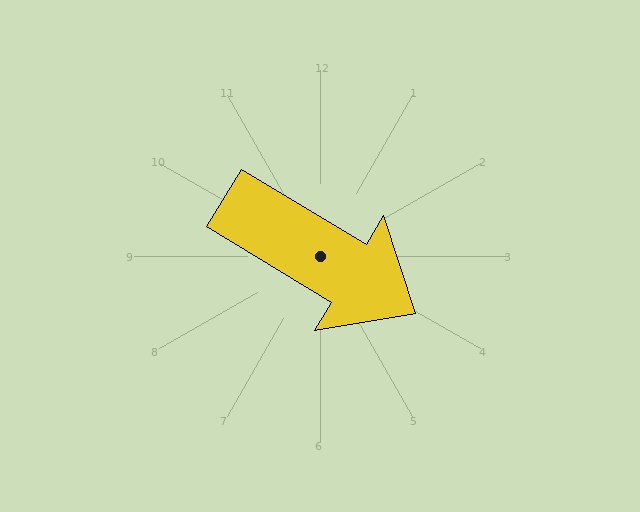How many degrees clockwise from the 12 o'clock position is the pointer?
Approximately 121 degrees.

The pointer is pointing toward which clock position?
Roughly 4 o'clock.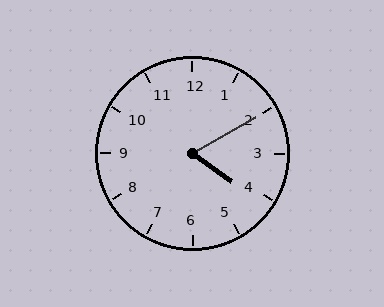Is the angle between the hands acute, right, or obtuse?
It is acute.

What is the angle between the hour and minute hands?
Approximately 65 degrees.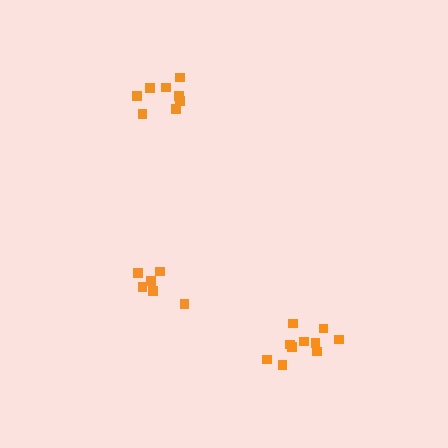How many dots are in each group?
Group 1: 8 dots, Group 2: 6 dots, Group 3: 10 dots (24 total).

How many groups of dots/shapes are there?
There are 3 groups.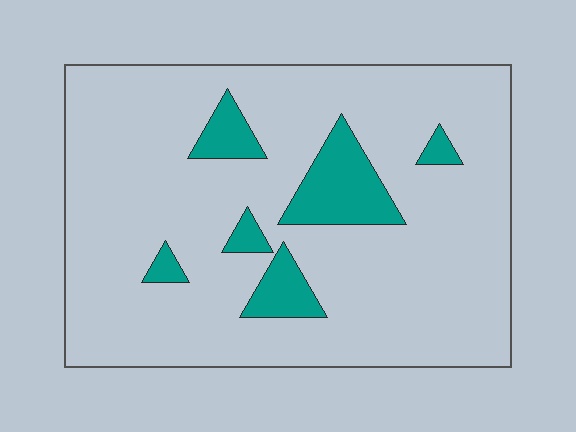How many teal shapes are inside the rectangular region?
6.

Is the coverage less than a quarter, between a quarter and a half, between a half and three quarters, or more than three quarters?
Less than a quarter.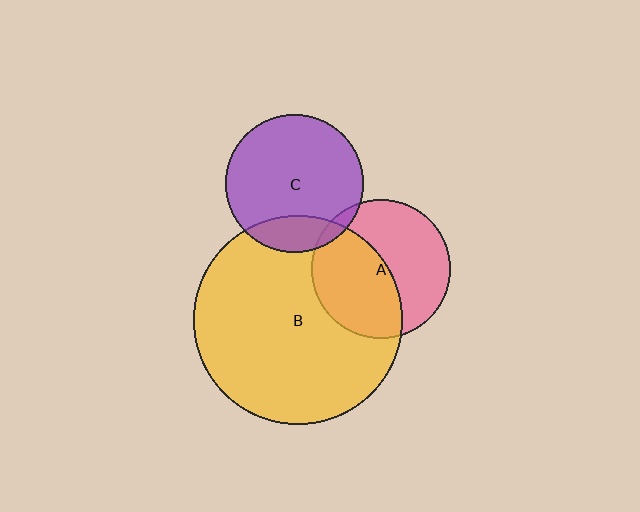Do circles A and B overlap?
Yes.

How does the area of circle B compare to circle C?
Approximately 2.3 times.